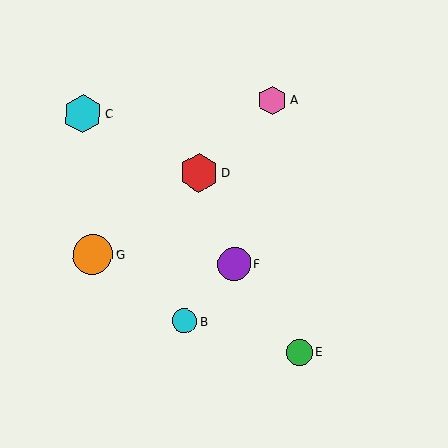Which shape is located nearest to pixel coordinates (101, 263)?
The orange circle (labeled G) at (93, 255) is nearest to that location.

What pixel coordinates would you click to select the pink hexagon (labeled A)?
Click at (272, 100) to select the pink hexagon A.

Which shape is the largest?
The orange circle (labeled G) is the largest.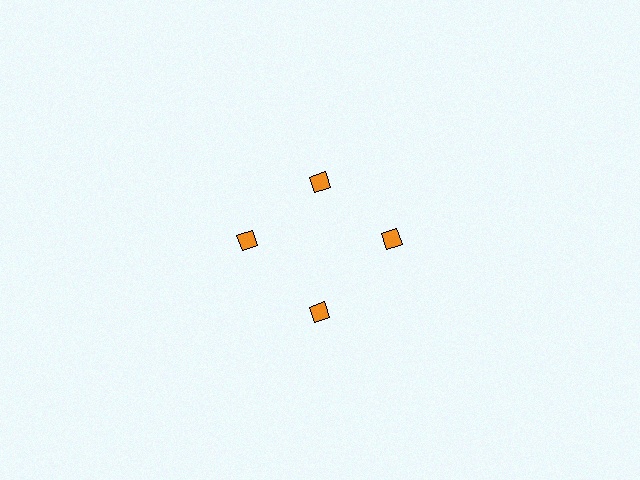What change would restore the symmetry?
The symmetry would be restored by moving it outward, back onto the ring so that all 4 diamonds sit at equal angles and equal distance from the center.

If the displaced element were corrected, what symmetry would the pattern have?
It would have 4-fold rotational symmetry — the pattern would map onto itself every 90 degrees.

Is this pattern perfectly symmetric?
No. The 4 orange diamonds are arranged in a ring, but one element near the 12 o'clock position is pulled inward toward the center, breaking the 4-fold rotational symmetry.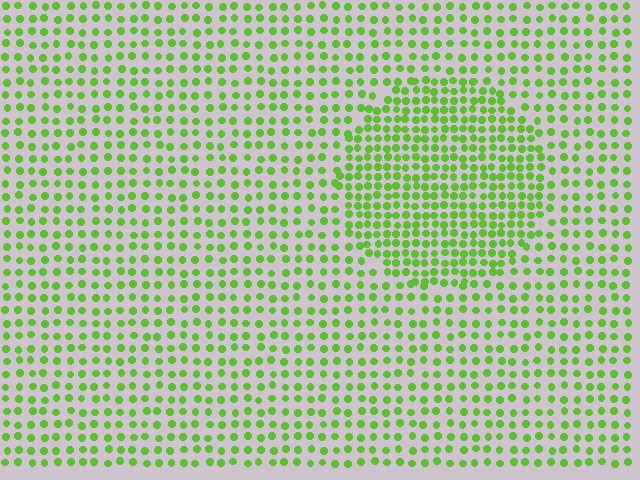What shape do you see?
I see a circle.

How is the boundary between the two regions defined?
The boundary is defined by a change in element density (approximately 1.8x ratio). All elements are the same color, size, and shape.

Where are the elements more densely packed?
The elements are more densely packed inside the circle boundary.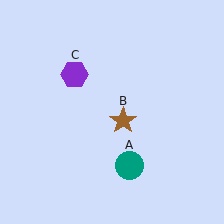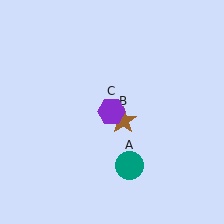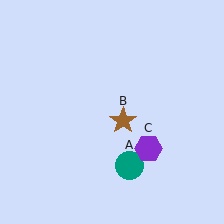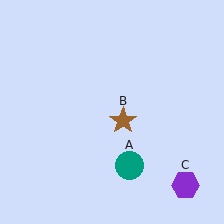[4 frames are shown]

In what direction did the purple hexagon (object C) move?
The purple hexagon (object C) moved down and to the right.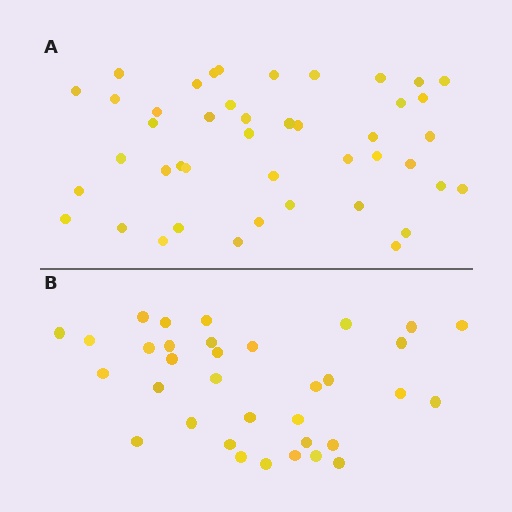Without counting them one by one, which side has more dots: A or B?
Region A (the top region) has more dots.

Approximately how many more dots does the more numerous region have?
Region A has roughly 10 or so more dots than region B.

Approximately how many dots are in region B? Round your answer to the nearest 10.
About 30 dots. (The exact count is 34, which rounds to 30.)